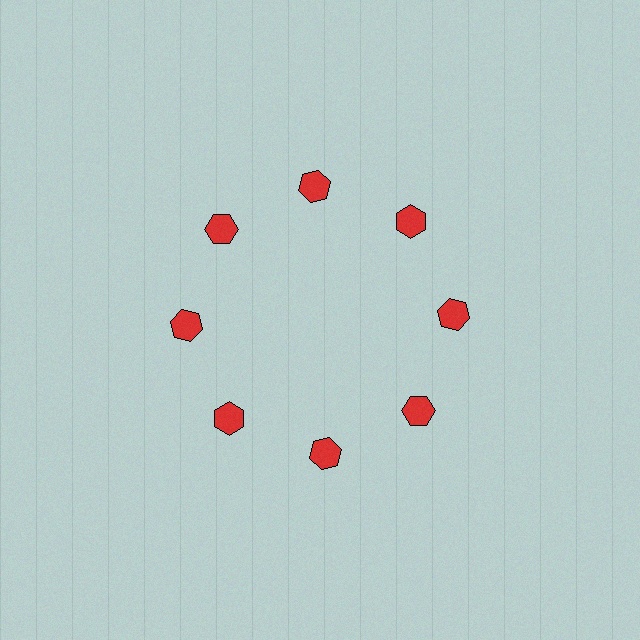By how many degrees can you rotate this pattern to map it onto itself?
The pattern maps onto itself every 45 degrees of rotation.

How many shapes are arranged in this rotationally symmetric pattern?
There are 8 shapes, arranged in 8 groups of 1.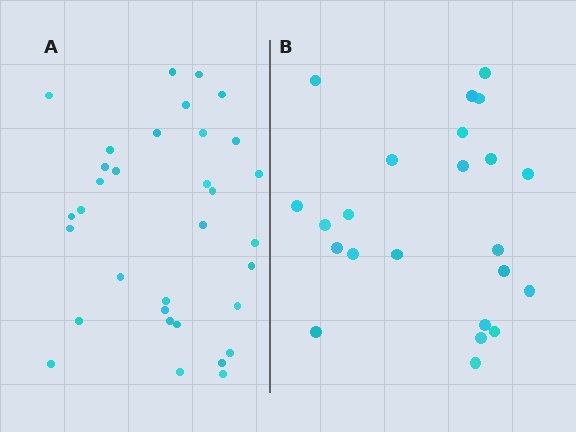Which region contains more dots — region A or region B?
Region A (the left region) has more dots.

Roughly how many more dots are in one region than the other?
Region A has roughly 10 or so more dots than region B.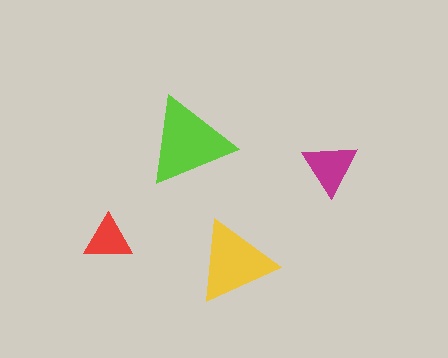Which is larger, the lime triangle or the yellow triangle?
The lime one.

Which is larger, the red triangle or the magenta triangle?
The magenta one.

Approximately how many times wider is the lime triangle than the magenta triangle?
About 1.5 times wider.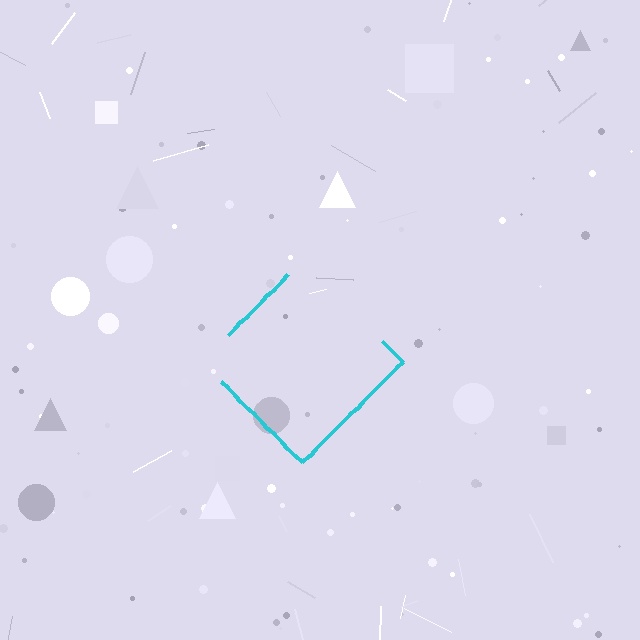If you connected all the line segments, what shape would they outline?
They would outline a diamond.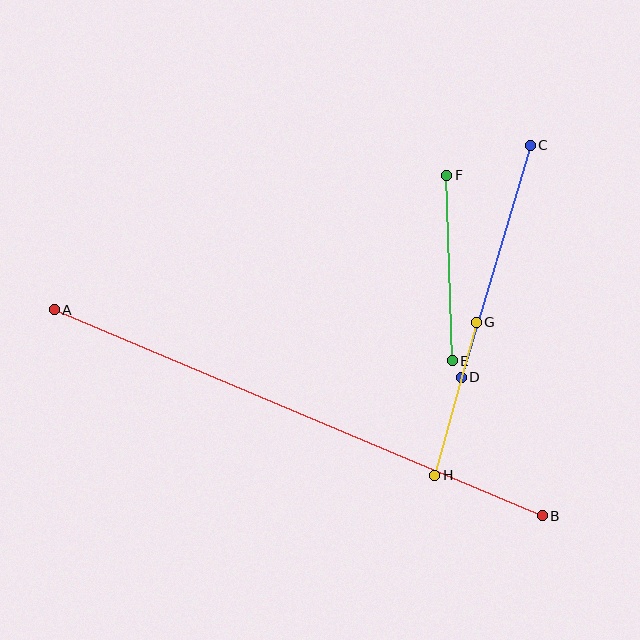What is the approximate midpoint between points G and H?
The midpoint is at approximately (456, 399) pixels.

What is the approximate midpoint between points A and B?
The midpoint is at approximately (298, 413) pixels.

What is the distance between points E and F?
The distance is approximately 185 pixels.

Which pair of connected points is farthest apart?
Points A and B are farthest apart.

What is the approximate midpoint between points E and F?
The midpoint is at approximately (449, 268) pixels.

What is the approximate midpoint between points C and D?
The midpoint is at approximately (496, 261) pixels.